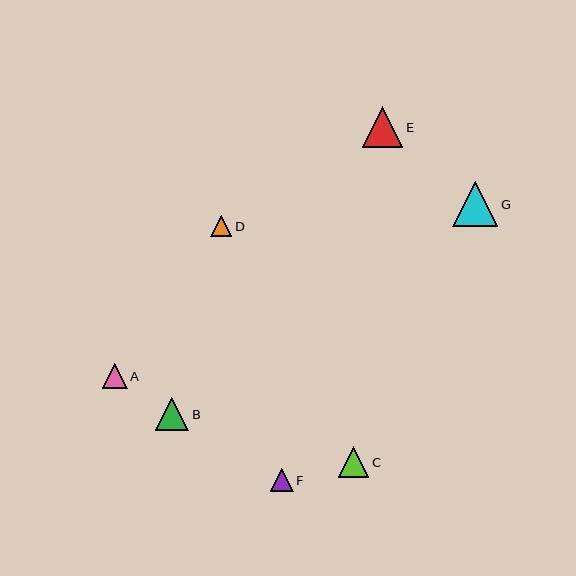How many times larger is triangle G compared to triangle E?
Triangle G is approximately 1.1 times the size of triangle E.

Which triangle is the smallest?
Triangle D is the smallest with a size of approximately 21 pixels.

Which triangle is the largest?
Triangle G is the largest with a size of approximately 45 pixels.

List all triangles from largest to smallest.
From largest to smallest: G, E, B, C, A, F, D.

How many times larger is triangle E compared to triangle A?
Triangle E is approximately 1.6 times the size of triangle A.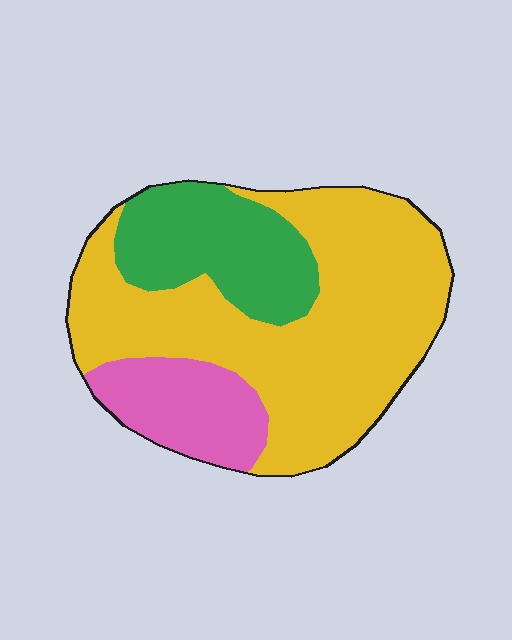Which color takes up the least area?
Pink, at roughly 15%.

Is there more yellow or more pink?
Yellow.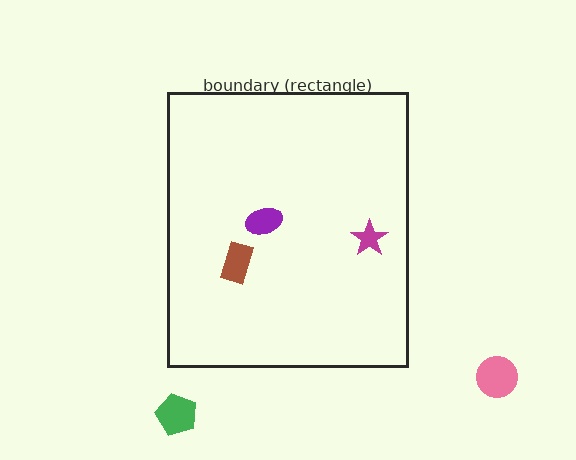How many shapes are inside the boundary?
3 inside, 2 outside.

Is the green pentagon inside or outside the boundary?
Outside.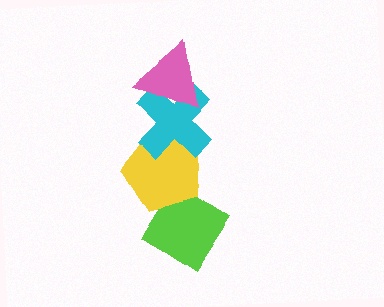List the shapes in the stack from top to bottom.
From top to bottom: the pink triangle, the cyan cross, the yellow pentagon, the lime diamond.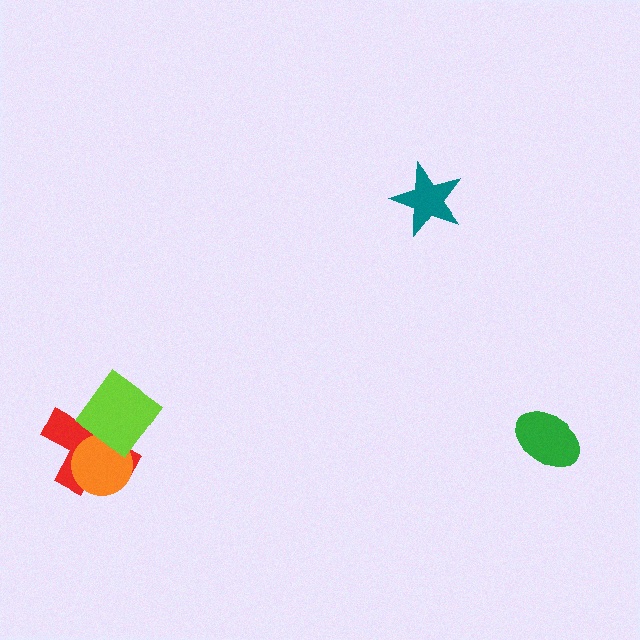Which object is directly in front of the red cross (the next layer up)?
The orange circle is directly in front of the red cross.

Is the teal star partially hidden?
No, no other shape covers it.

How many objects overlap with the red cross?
2 objects overlap with the red cross.